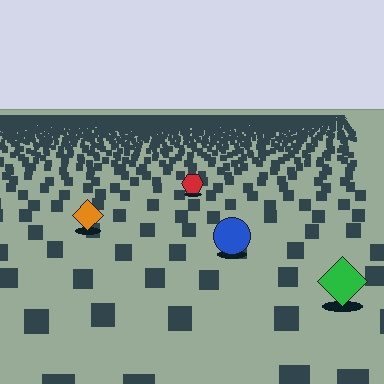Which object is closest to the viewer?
The green diamond is closest. The texture marks near it are larger and more spread out.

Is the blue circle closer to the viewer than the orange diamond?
Yes. The blue circle is closer — you can tell from the texture gradient: the ground texture is coarser near it.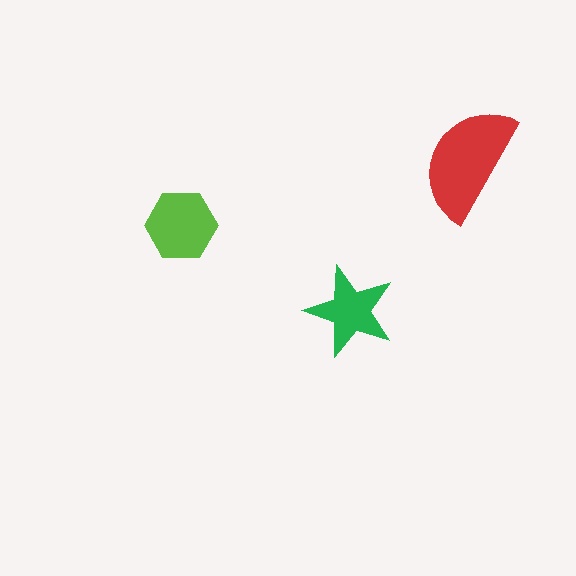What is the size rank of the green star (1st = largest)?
3rd.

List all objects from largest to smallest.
The red semicircle, the lime hexagon, the green star.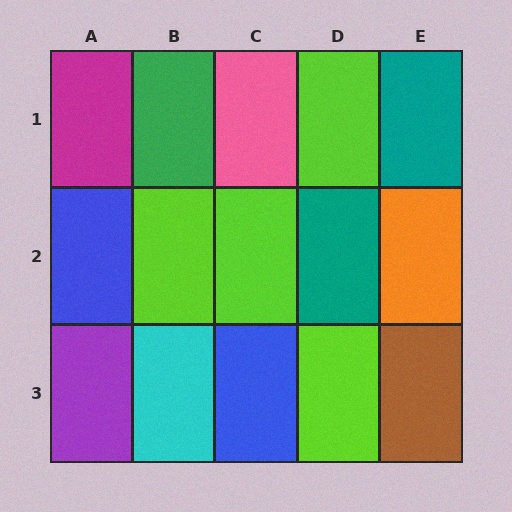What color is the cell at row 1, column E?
Teal.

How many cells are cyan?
1 cell is cyan.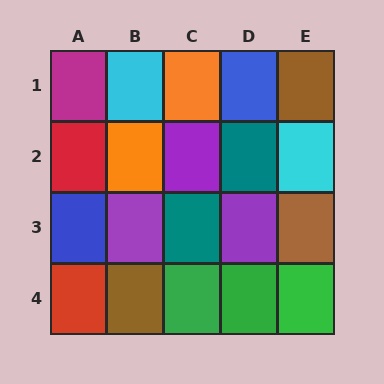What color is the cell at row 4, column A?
Red.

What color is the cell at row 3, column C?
Teal.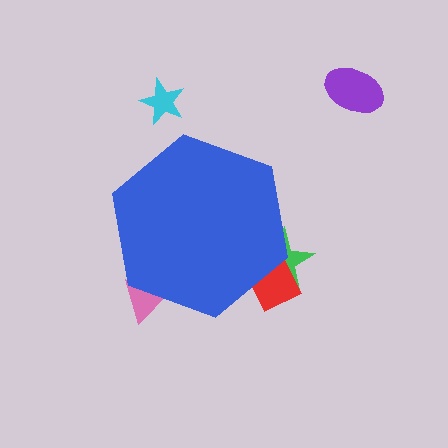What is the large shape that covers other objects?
A blue hexagon.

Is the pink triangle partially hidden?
Yes, the pink triangle is partially hidden behind the blue hexagon.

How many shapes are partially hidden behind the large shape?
3 shapes are partially hidden.